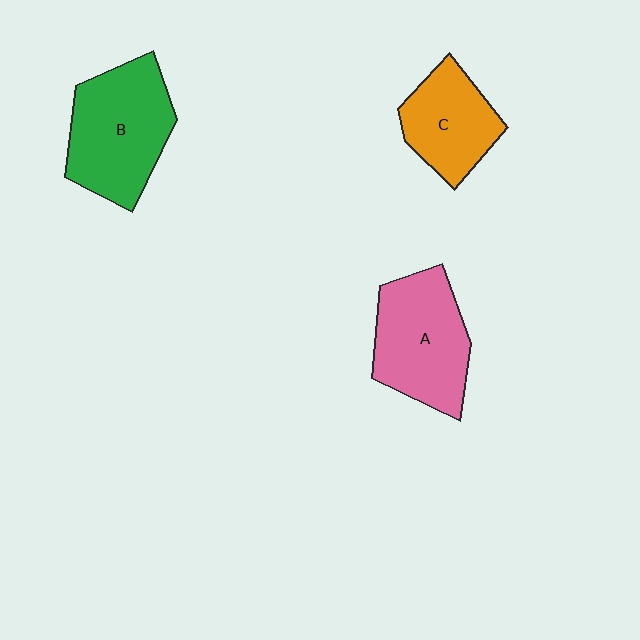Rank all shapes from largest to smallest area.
From largest to smallest: B (green), A (pink), C (orange).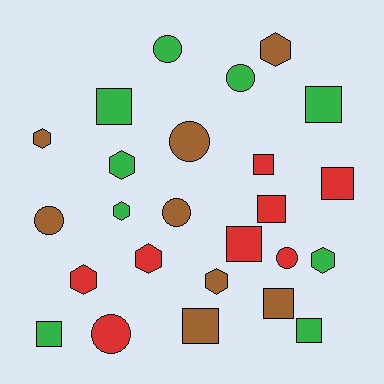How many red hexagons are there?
There are 2 red hexagons.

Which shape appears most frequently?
Square, with 10 objects.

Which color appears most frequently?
Green, with 9 objects.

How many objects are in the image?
There are 25 objects.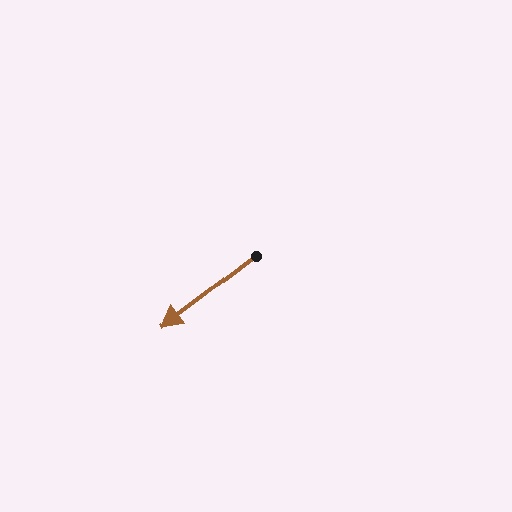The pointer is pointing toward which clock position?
Roughly 8 o'clock.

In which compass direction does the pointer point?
Southwest.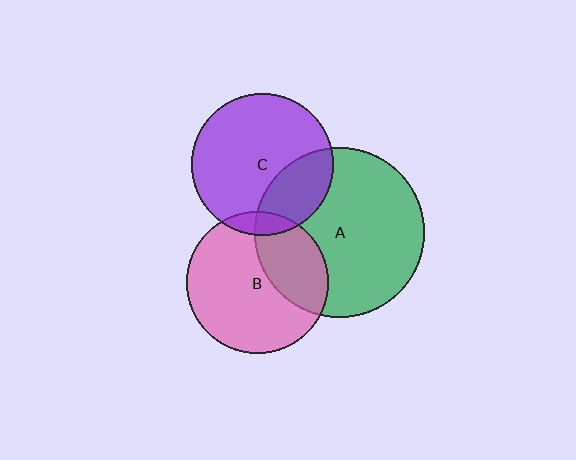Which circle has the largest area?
Circle A (green).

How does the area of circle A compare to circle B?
Approximately 1.4 times.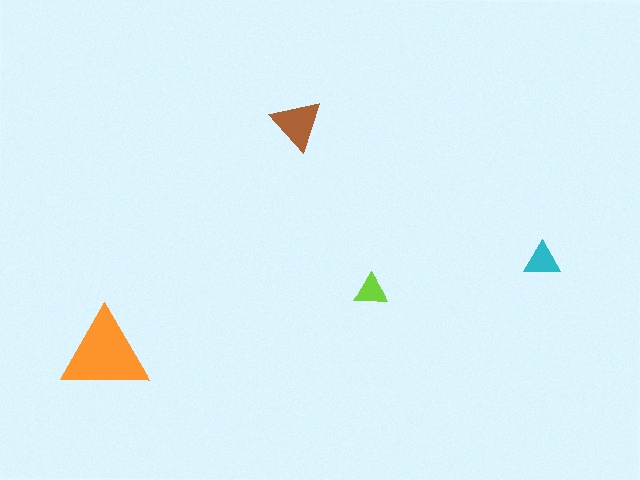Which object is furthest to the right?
The cyan triangle is rightmost.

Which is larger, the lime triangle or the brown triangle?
The brown one.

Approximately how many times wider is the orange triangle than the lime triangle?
About 2.5 times wider.